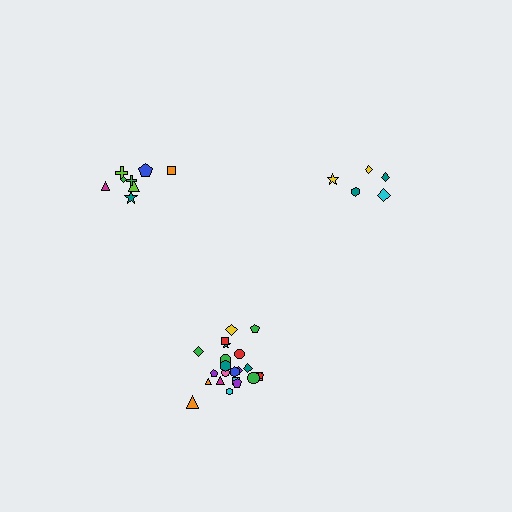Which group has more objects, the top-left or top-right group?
The top-left group.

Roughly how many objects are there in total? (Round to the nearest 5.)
Roughly 35 objects in total.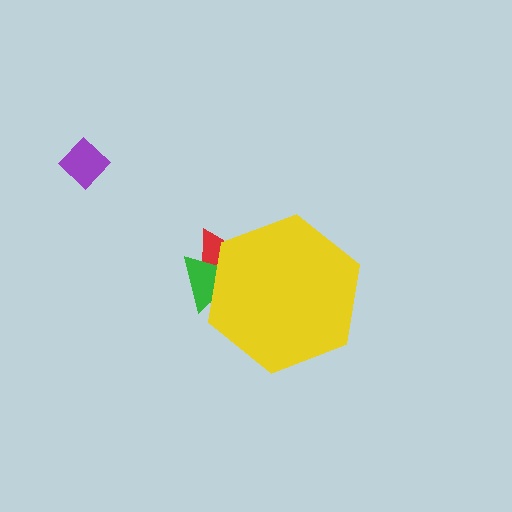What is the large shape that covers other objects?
A yellow hexagon.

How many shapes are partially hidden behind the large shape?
2 shapes are partially hidden.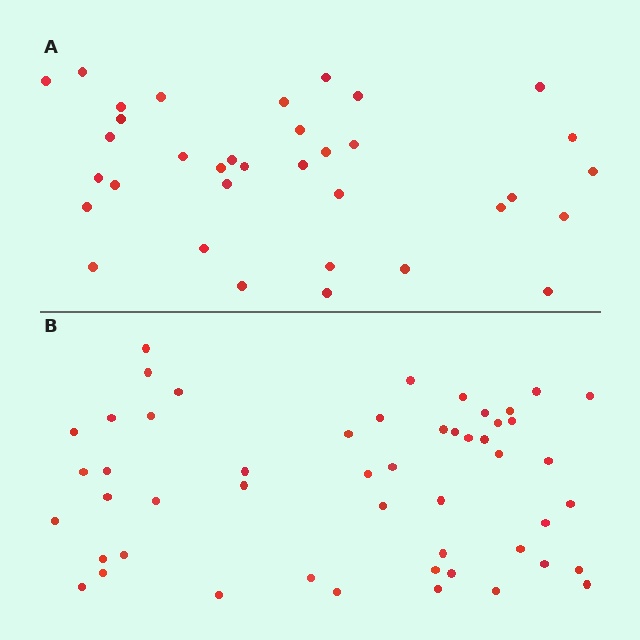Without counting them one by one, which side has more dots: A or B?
Region B (the bottom region) has more dots.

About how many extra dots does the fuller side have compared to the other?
Region B has approximately 15 more dots than region A.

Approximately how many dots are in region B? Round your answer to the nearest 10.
About 50 dots. (The exact count is 51, which rounds to 50.)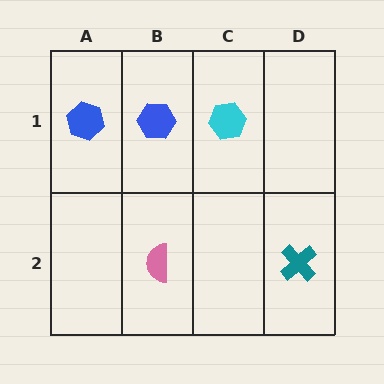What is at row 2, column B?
A pink semicircle.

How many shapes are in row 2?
2 shapes.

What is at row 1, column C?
A cyan hexagon.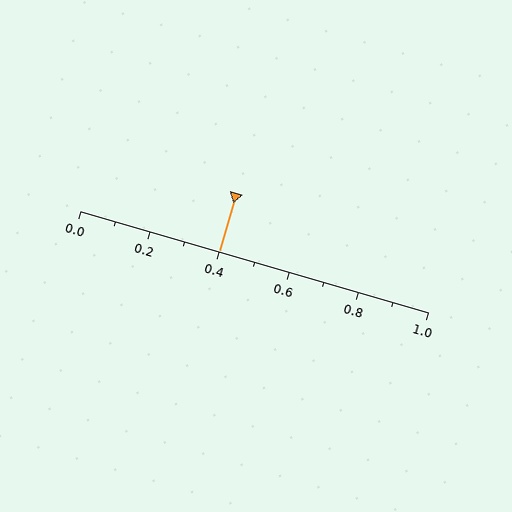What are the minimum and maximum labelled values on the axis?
The axis runs from 0.0 to 1.0.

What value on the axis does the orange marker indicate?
The marker indicates approximately 0.4.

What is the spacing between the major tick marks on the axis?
The major ticks are spaced 0.2 apart.